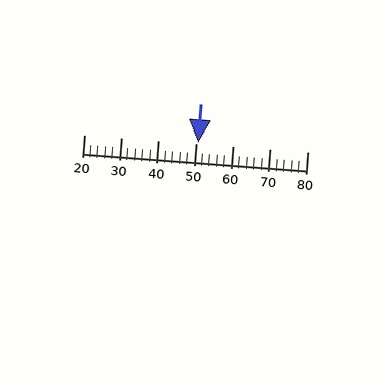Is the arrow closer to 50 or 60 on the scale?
The arrow is closer to 50.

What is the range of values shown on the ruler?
The ruler shows values from 20 to 80.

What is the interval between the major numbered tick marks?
The major tick marks are spaced 10 units apart.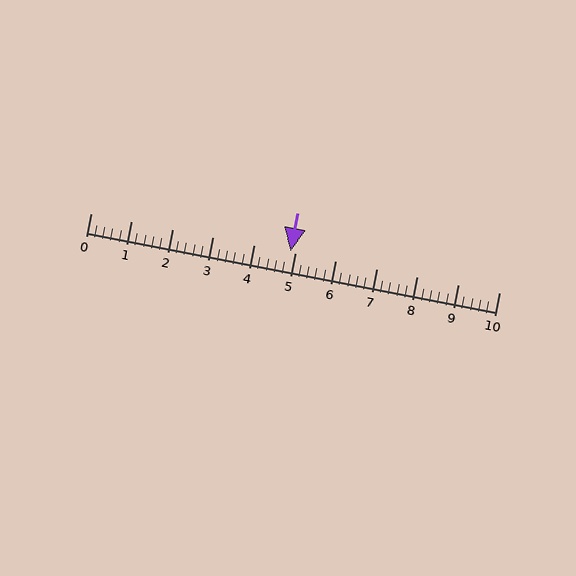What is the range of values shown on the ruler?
The ruler shows values from 0 to 10.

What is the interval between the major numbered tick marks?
The major tick marks are spaced 1 units apart.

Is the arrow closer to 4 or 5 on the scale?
The arrow is closer to 5.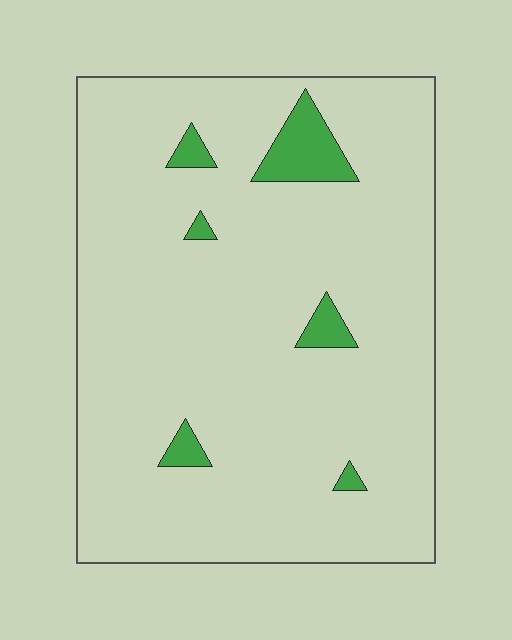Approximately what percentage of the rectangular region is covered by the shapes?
Approximately 5%.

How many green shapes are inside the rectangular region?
6.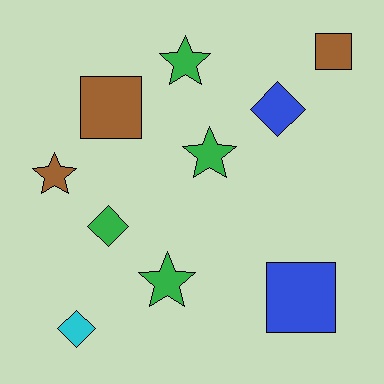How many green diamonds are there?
There is 1 green diamond.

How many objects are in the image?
There are 10 objects.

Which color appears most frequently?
Green, with 4 objects.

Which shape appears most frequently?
Star, with 4 objects.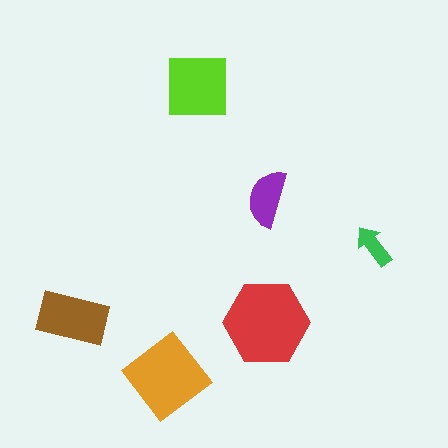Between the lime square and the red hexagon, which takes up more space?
The red hexagon.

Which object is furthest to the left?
The brown rectangle is leftmost.